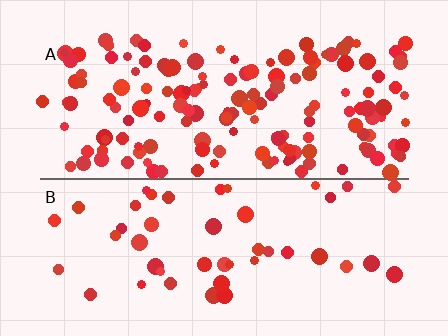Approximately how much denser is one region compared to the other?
Approximately 3.2× — region A over region B.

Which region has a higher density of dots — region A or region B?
A (the top).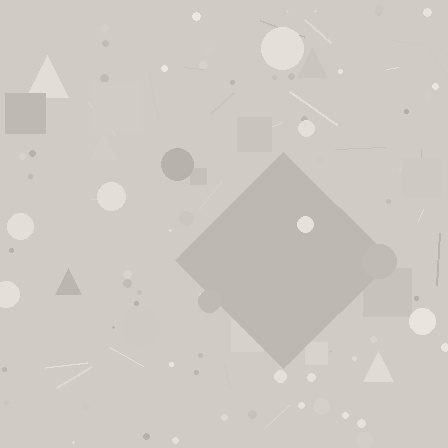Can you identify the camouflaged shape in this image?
The camouflaged shape is a diamond.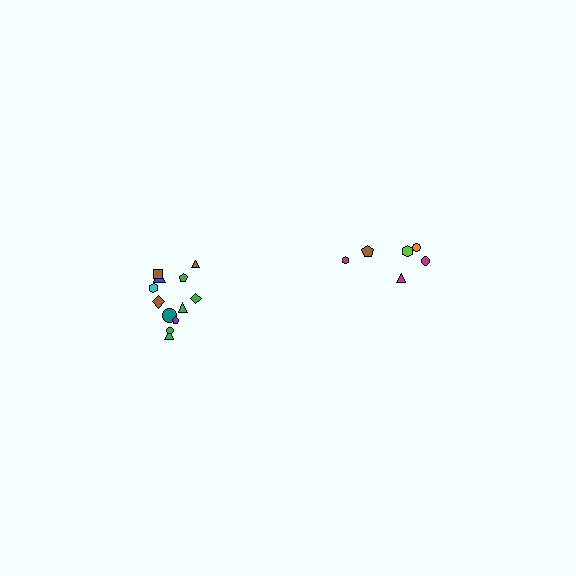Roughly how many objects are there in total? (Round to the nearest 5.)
Roughly 20 objects in total.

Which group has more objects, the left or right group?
The left group.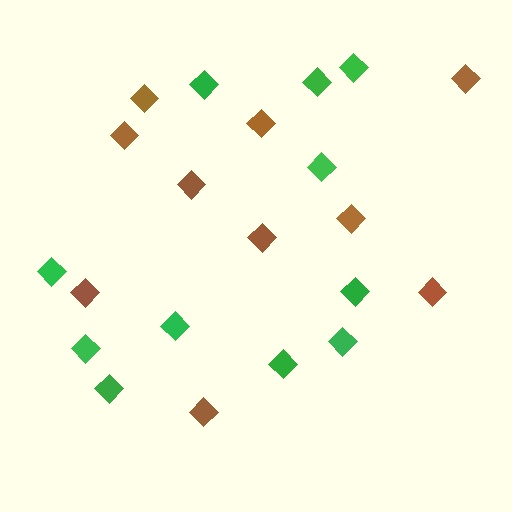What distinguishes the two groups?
There are 2 groups: one group of green diamonds (11) and one group of brown diamonds (10).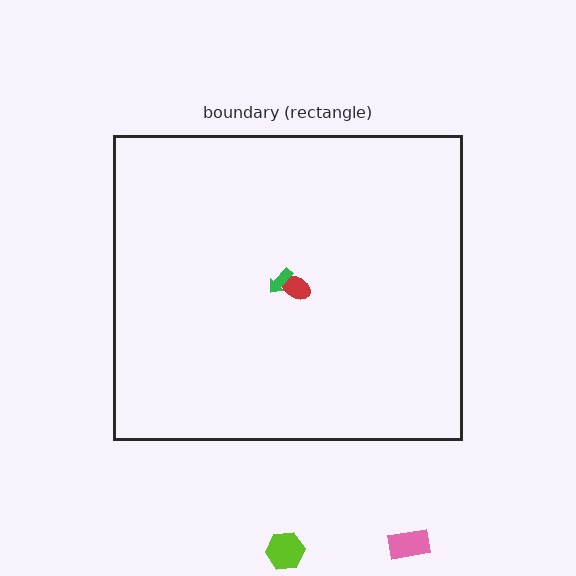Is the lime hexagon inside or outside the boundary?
Outside.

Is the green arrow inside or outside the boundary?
Inside.